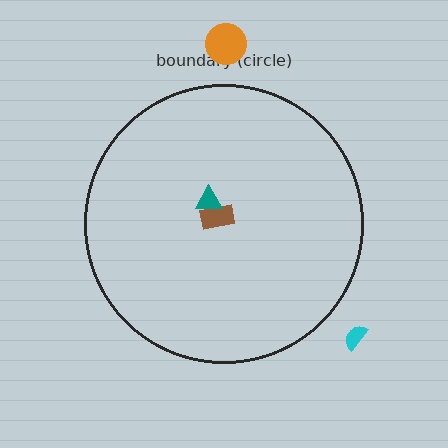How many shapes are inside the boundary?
2 inside, 2 outside.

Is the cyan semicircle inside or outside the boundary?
Outside.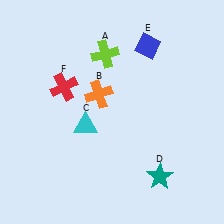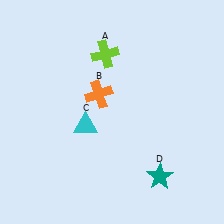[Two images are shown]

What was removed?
The red cross (F), the blue diamond (E) were removed in Image 2.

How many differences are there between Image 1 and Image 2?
There are 2 differences between the two images.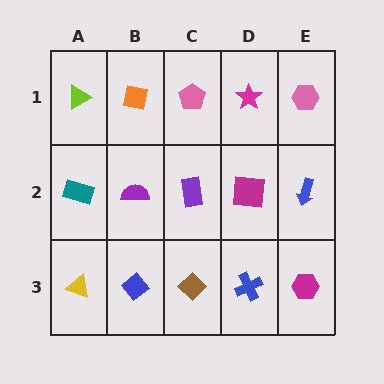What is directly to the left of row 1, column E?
A magenta star.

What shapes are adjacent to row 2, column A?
A lime triangle (row 1, column A), a yellow triangle (row 3, column A), a purple semicircle (row 2, column B).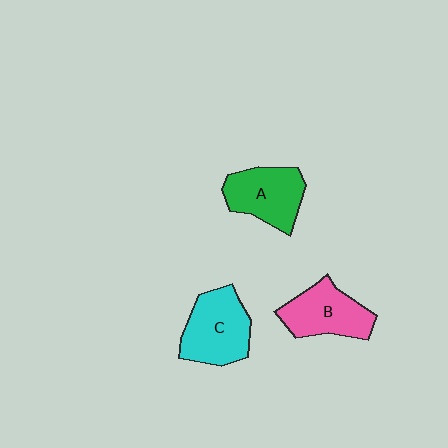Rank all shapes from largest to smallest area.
From largest to smallest: C (cyan), A (green), B (pink).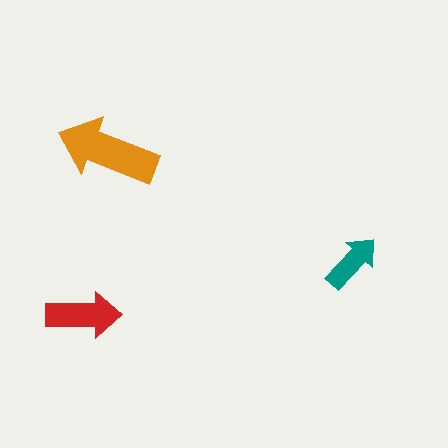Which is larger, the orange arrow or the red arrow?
The orange one.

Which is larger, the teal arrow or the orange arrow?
The orange one.